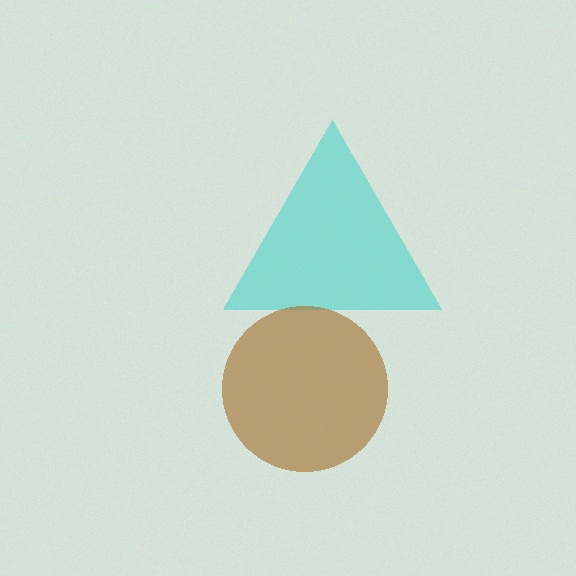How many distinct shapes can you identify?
There are 2 distinct shapes: a cyan triangle, a brown circle.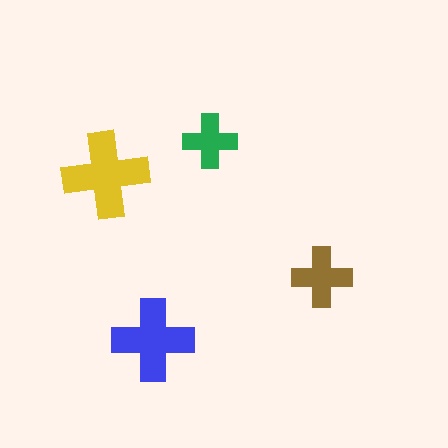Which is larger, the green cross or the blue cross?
The blue one.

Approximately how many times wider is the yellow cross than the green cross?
About 1.5 times wider.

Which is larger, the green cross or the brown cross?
The brown one.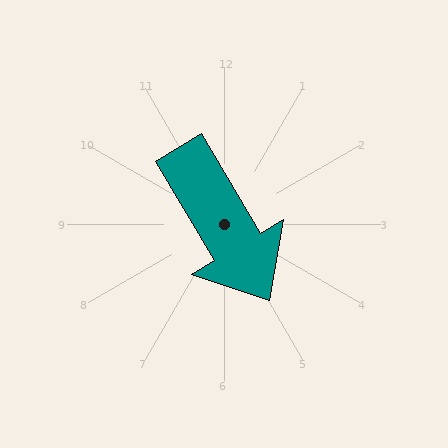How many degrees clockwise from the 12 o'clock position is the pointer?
Approximately 149 degrees.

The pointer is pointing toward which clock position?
Roughly 5 o'clock.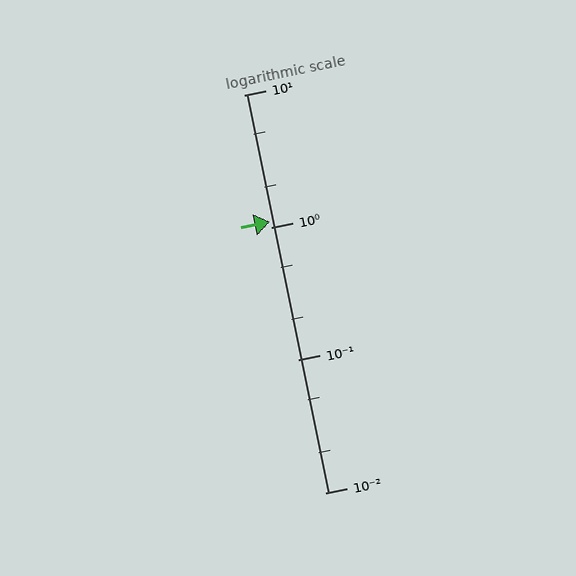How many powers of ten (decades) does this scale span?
The scale spans 3 decades, from 0.01 to 10.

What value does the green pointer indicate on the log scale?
The pointer indicates approximately 1.1.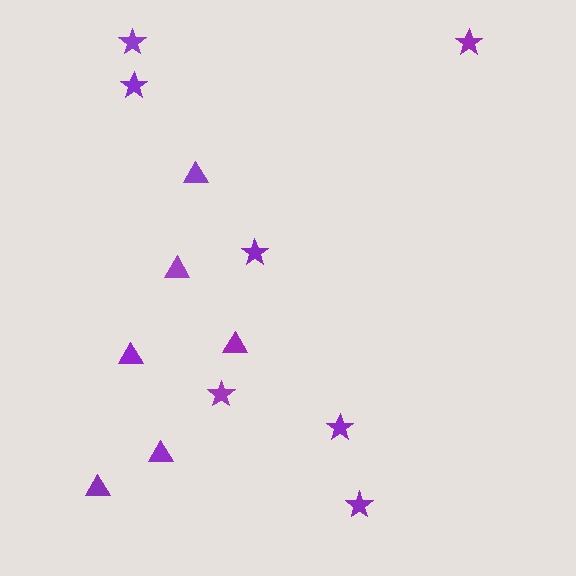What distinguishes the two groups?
There are 2 groups: one group of triangles (6) and one group of stars (7).